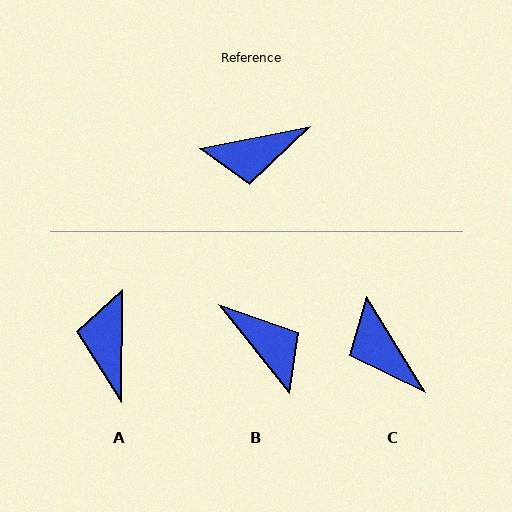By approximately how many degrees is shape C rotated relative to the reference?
Approximately 70 degrees clockwise.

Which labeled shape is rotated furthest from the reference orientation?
B, about 118 degrees away.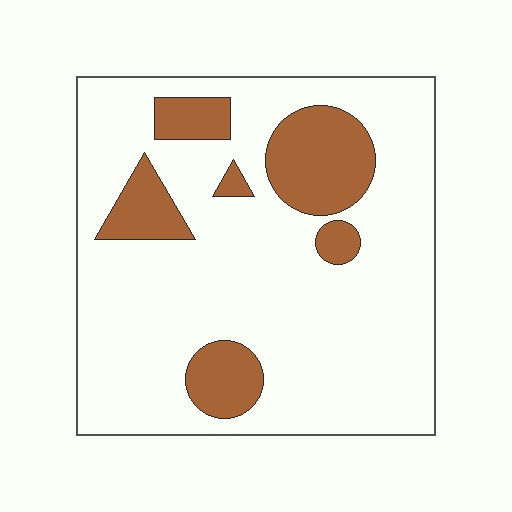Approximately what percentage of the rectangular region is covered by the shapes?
Approximately 20%.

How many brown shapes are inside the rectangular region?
6.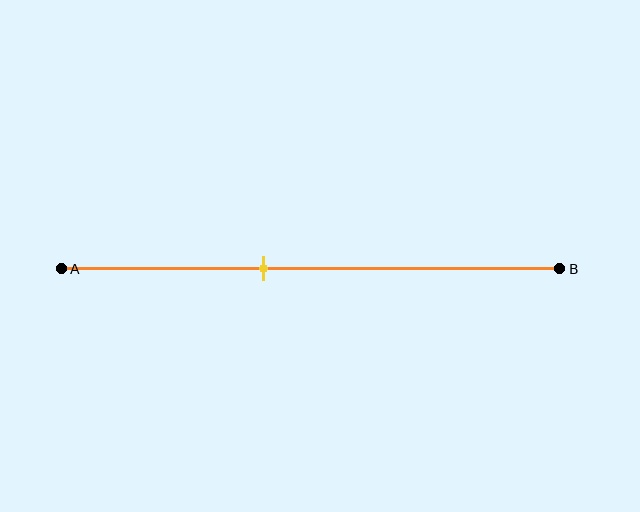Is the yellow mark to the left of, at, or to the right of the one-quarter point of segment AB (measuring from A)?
The yellow mark is to the right of the one-quarter point of segment AB.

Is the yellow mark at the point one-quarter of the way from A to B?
No, the mark is at about 40% from A, not at the 25% one-quarter point.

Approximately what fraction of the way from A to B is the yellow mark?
The yellow mark is approximately 40% of the way from A to B.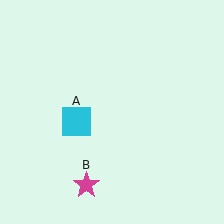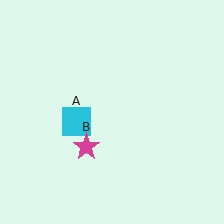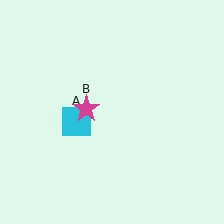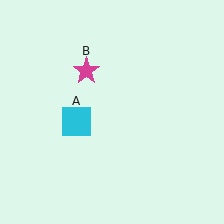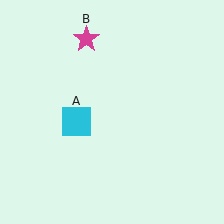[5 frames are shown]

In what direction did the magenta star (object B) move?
The magenta star (object B) moved up.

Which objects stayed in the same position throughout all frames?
Cyan square (object A) remained stationary.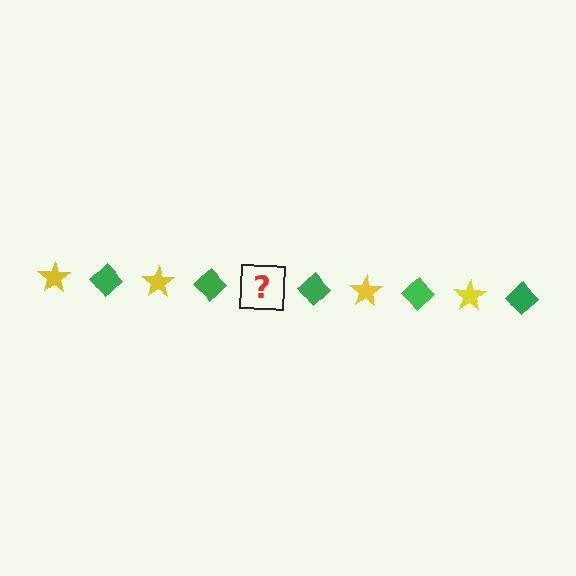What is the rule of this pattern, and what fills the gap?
The rule is that the pattern alternates between yellow star and green diamond. The gap should be filled with a yellow star.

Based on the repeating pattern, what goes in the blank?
The blank should be a yellow star.